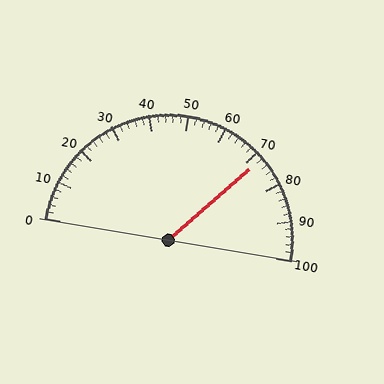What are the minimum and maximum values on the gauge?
The gauge ranges from 0 to 100.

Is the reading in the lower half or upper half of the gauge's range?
The reading is in the upper half of the range (0 to 100).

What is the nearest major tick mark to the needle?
The nearest major tick mark is 70.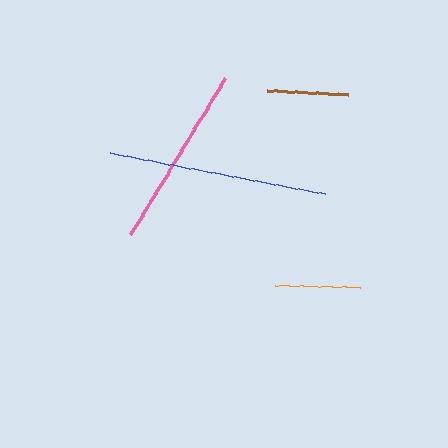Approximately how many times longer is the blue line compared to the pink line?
The blue line is approximately 1.2 times the length of the pink line.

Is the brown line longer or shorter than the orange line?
The orange line is longer than the brown line.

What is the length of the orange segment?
The orange segment is approximately 84 pixels long.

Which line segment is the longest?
The blue line is the longest at approximately 220 pixels.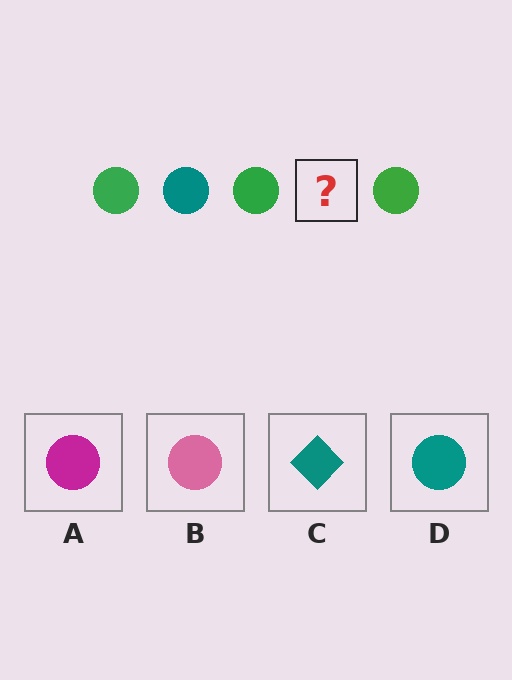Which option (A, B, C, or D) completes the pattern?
D.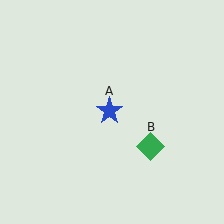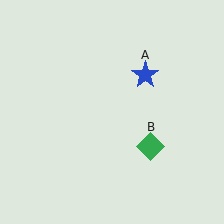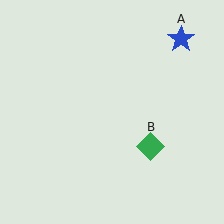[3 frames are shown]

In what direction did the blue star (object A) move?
The blue star (object A) moved up and to the right.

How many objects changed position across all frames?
1 object changed position: blue star (object A).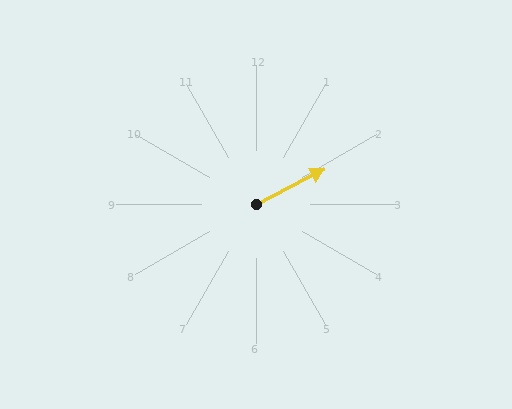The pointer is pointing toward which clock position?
Roughly 2 o'clock.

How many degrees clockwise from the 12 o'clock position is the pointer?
Approximately 63 degrees.